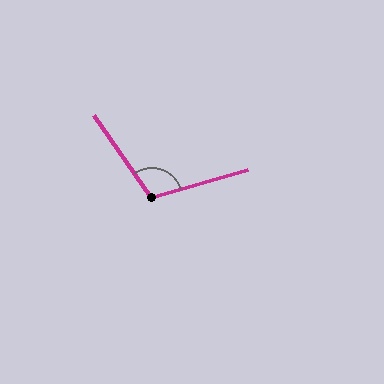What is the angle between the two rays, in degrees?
Approximately 108 degrees.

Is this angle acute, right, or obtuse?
It is obtuse.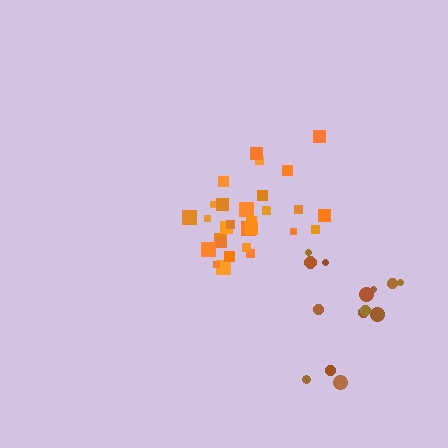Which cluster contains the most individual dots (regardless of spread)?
Orange (30).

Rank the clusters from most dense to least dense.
orange, brown.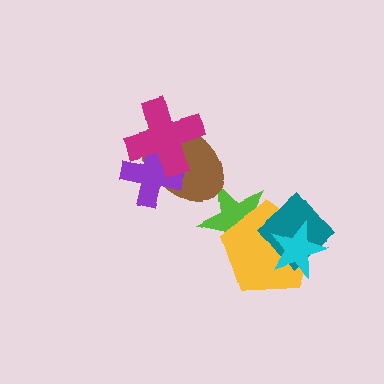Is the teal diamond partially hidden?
Yes, it is partially covered by another shape.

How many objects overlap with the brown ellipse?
3 objects overlap with the brown ellipse.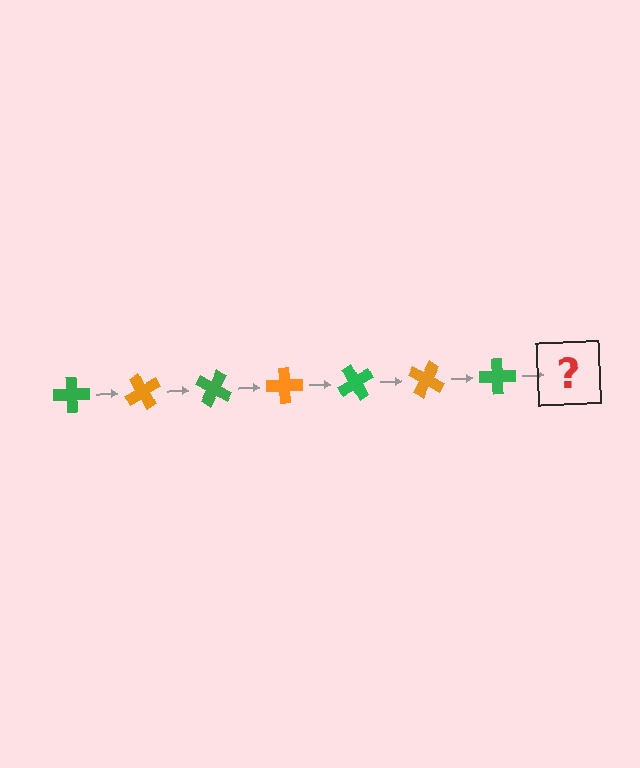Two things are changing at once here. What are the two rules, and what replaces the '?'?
The two rules are that it rotates 60 degrees each step and the color cycles through green and orange. The '?' should be an orange cross, rotated 420 degrees from the start.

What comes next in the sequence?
The next element should be an orange cross, rotated 420 degrees from the start.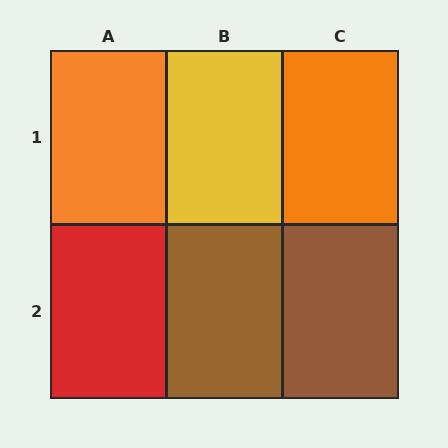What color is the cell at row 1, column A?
Orange.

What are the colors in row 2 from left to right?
Red, brown, brown.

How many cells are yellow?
1 cell is yellow.